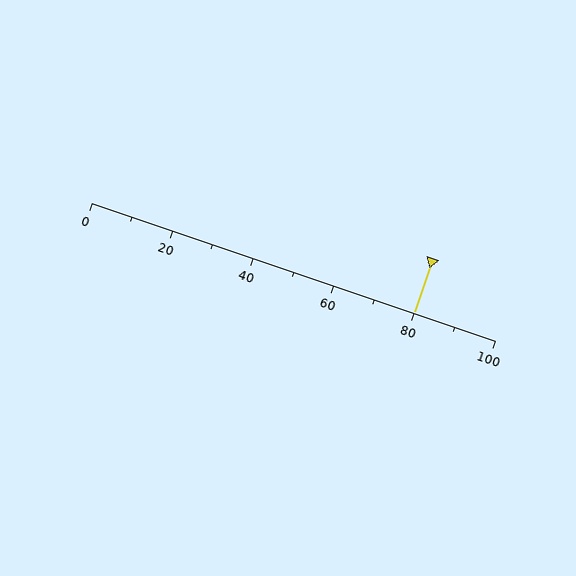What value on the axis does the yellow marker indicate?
The marker indicates approximately 80.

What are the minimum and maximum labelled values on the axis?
The axis runs from 0 to 100.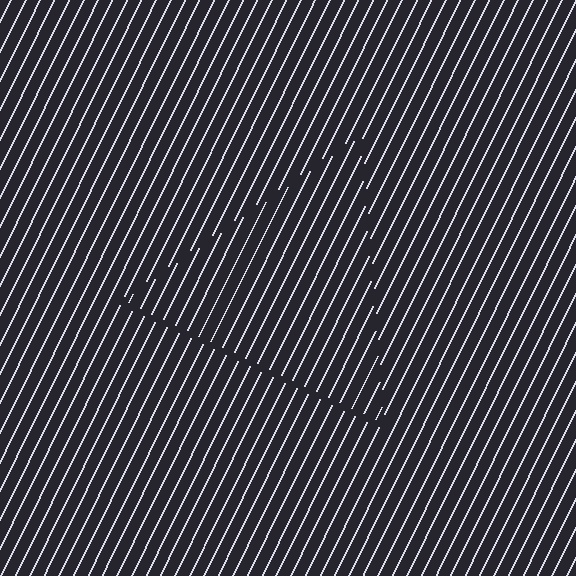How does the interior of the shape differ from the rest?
The interior of the shape contains the same grating, shifted by half a period — the contour is defined by the phase discontinuity where line-ends from the inner and outer gratings abut.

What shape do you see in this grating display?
An illusory triangle. The interior of the shape contains the same grating, shifted by half a period — the contour is defined by the phase discontinuity where line-ends from the inner and outer gratings abut.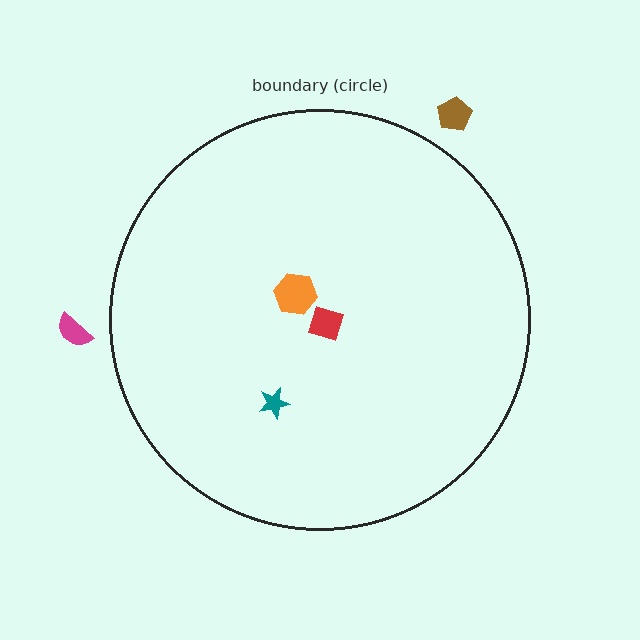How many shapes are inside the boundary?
3 inside, 2 outside.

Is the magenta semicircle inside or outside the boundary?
Outside.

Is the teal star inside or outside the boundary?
Inside.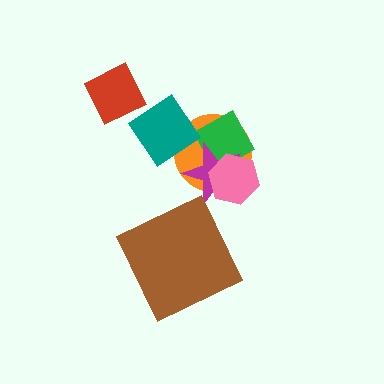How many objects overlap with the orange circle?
4 objects overlap with the orange circle.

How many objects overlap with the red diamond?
1 object overlaps with the red diamond.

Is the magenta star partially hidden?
Yes, it is partially covered by another shape.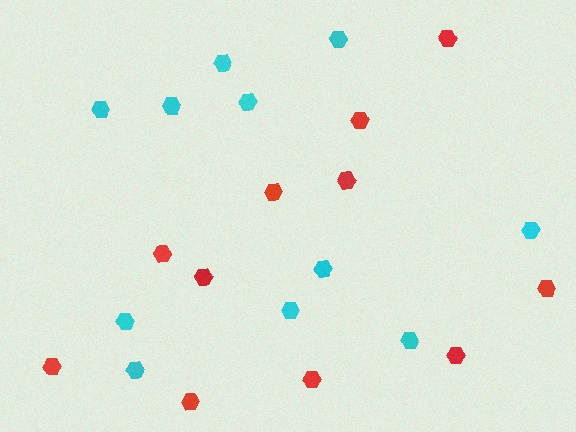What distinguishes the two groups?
There are 2 groups: one group of red hexagons (11) and one group of cyan hexagons (11).